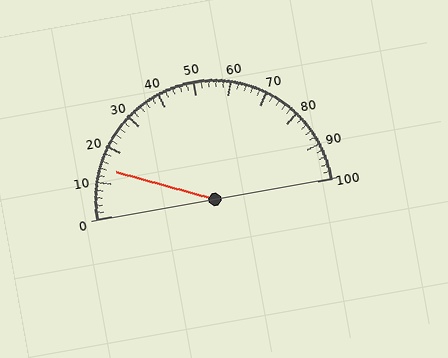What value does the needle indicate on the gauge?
The needle indicates approximately 14.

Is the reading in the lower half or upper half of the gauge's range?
The reading is in the lower half of the range (0 to 100).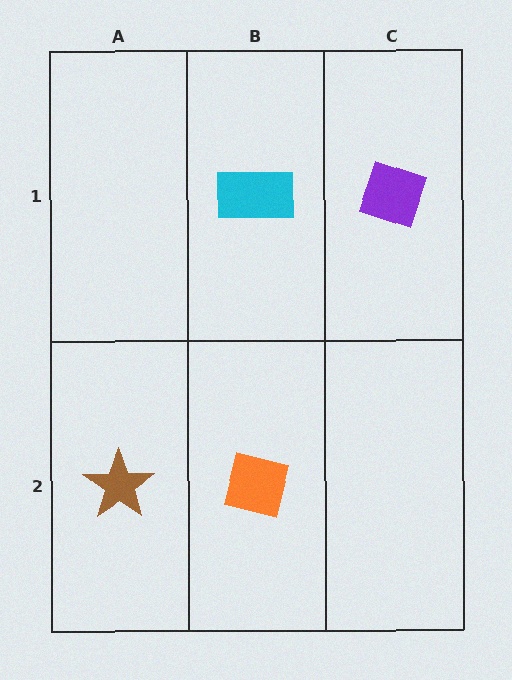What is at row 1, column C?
A purple diamond.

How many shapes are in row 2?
2 shapes.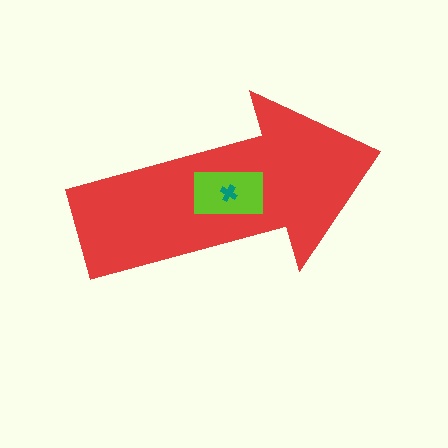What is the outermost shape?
The red arrow.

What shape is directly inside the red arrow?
The lime rectangle.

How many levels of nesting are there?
3.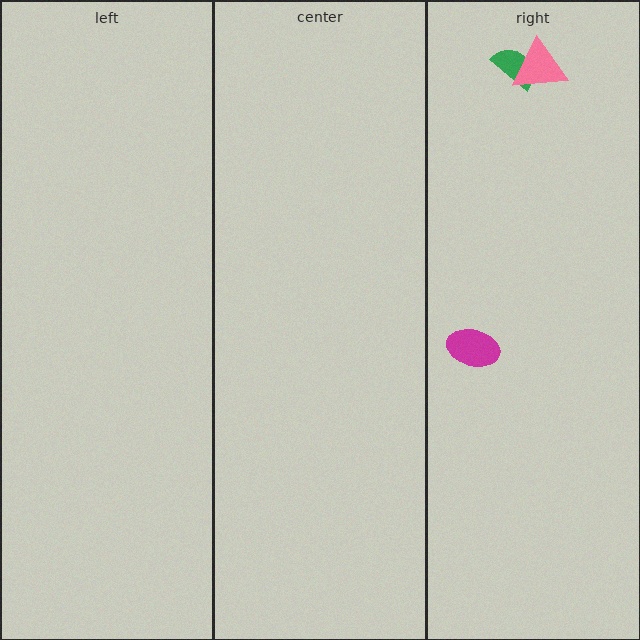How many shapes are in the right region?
3.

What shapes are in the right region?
The green semicircle, the magenta ellipse, the pink triangle.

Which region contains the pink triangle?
The right region.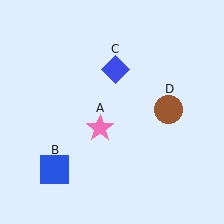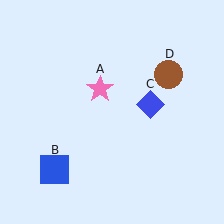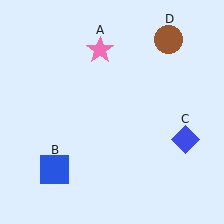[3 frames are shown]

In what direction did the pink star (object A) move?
The pink star (object A) moved up.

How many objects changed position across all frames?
3 objects changed position: pink star (object A), blue diamond (object C), brown circle (object D).